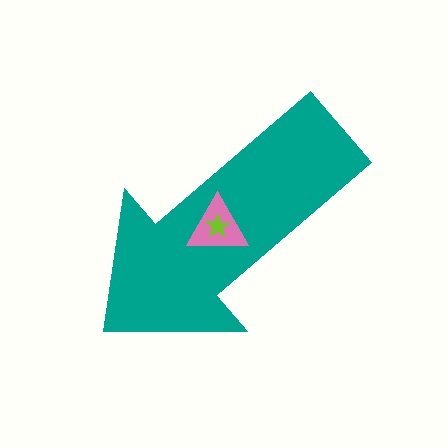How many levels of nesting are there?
3.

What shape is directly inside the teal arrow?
The pink triangle.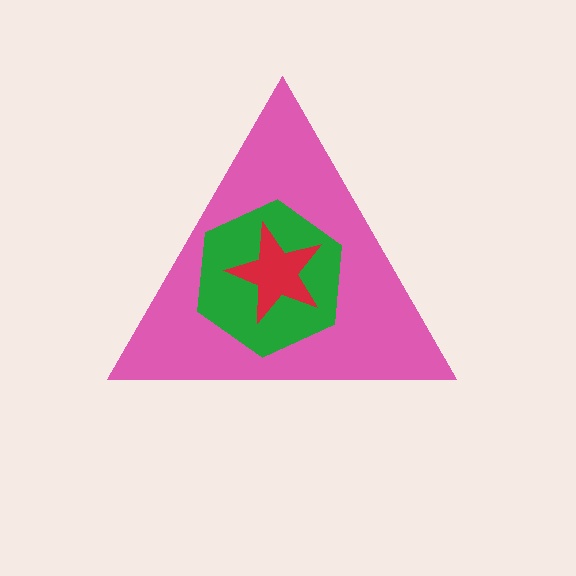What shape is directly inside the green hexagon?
The red star.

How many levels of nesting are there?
3.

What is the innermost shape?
The red star.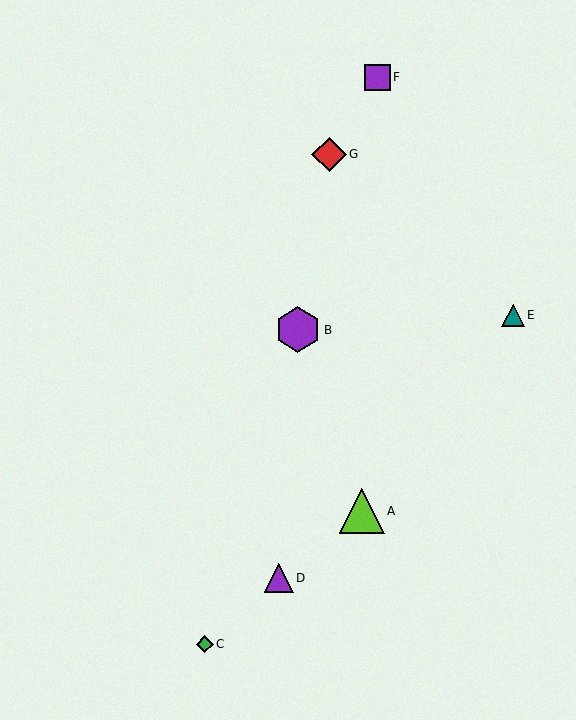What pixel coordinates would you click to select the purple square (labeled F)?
Click at (377, 77) to select the purple square F.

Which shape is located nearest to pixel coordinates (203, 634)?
The green diamond (labeled C) at (205, 644) is nearest to that location.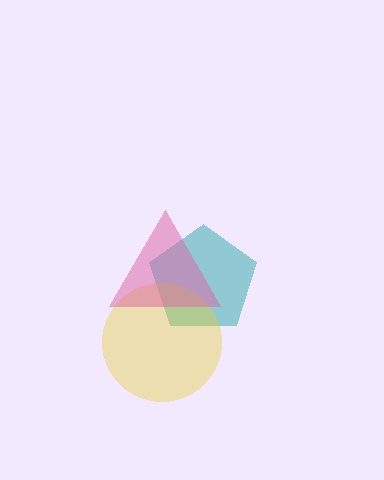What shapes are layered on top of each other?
The layered shapes are: a teal pentagon, a yellow circle, a pink triangle.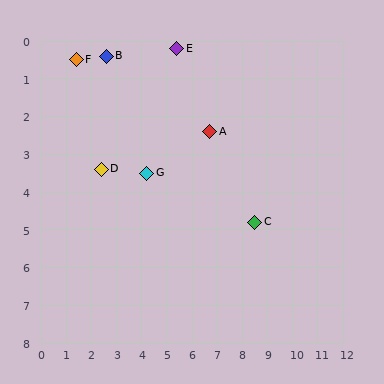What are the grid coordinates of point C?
Point C is at approximately (8.5, 4.8).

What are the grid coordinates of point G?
Point G is at approximately (4.2, 3.5).